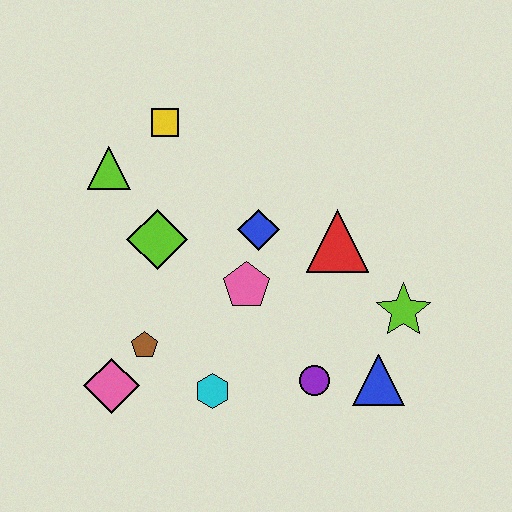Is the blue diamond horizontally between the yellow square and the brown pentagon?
No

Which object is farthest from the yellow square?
The blue triangle is farthest from the yellow square.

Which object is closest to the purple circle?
The blue triangle is closest to the purple circle.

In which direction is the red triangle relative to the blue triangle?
The red triangle is above the blue triangle.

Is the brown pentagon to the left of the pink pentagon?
Yes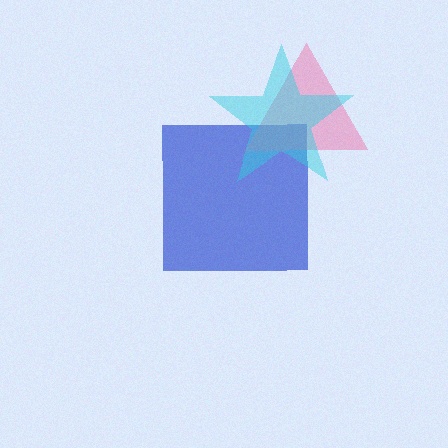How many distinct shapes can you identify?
There are 3 distinct shapes: a blue square, a pink triangle, a cyan star.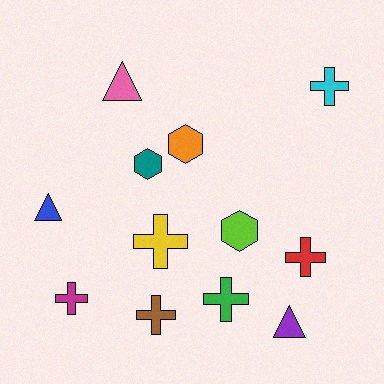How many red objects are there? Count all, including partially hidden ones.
There is 1 red object.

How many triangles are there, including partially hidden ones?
There are 3 triangles.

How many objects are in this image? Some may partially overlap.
There are 12 objects.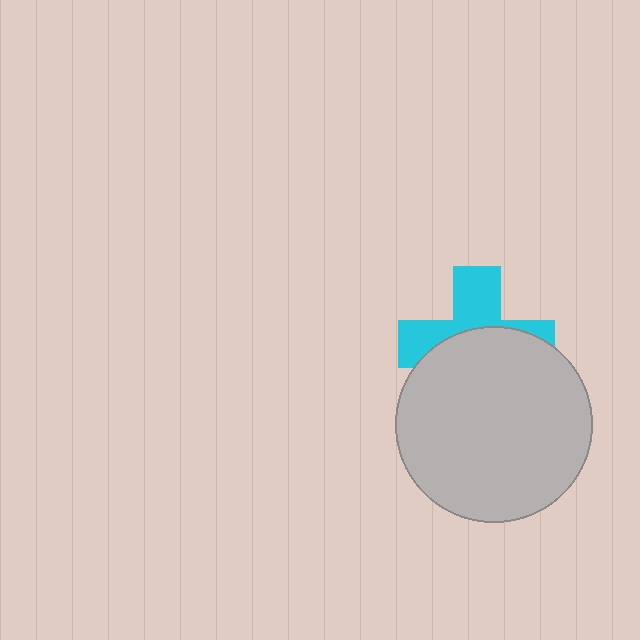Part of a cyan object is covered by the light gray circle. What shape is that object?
It is a cross.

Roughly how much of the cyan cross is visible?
A small part of it is visible (roughly 44%).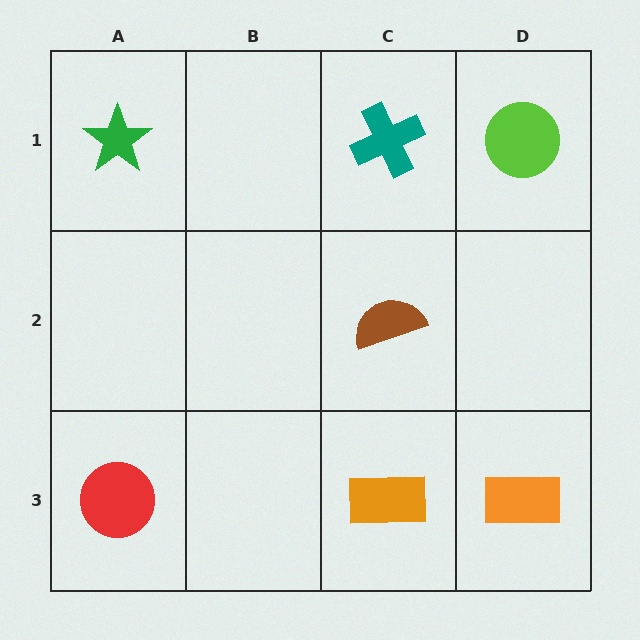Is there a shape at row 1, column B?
No, that cell is empty.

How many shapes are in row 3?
3 shapes.